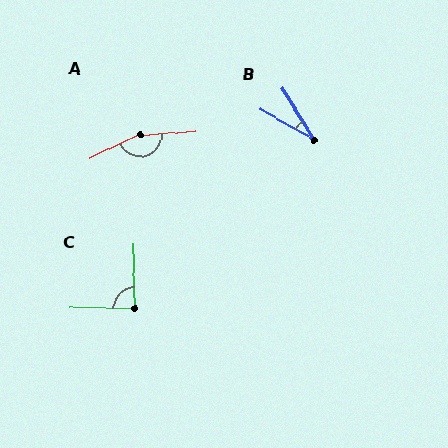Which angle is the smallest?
B, at approximately 29 degrees.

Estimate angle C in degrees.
Approximately 89 degrees.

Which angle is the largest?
A, at approximately 159 degrees.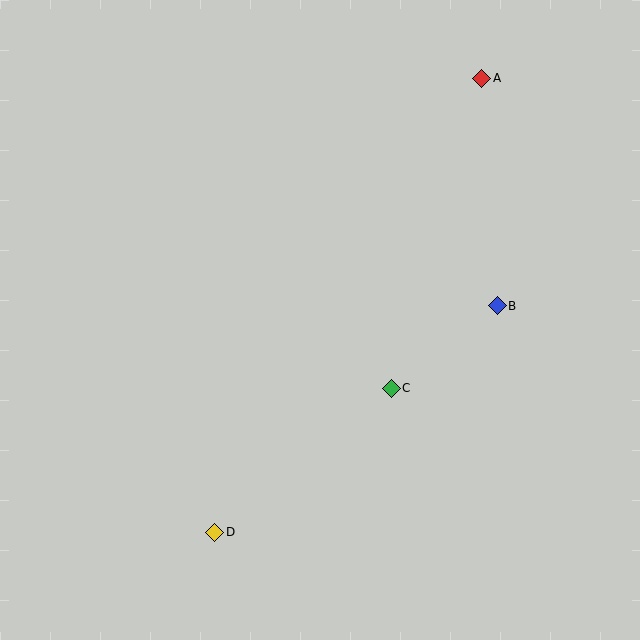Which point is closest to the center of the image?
Point C at (391, 388) is closest to the center.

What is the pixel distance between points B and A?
The distance between B and A is 228 pixels.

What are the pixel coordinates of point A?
Point A is at (482, 78).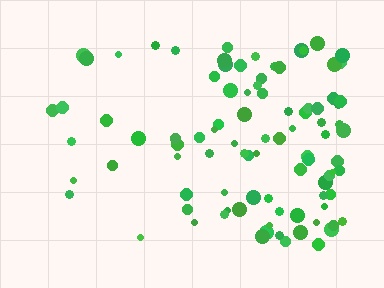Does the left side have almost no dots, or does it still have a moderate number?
Still a moderate number, just noticeably fewer than the right.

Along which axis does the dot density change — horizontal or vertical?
Horizontal.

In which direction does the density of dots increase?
From left to right, with the right side densest.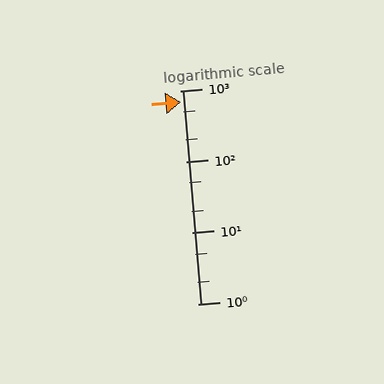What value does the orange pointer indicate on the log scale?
The pointer indicates approximately 680.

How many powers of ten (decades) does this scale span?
The scale spans 3 decades, from 1 to 1000.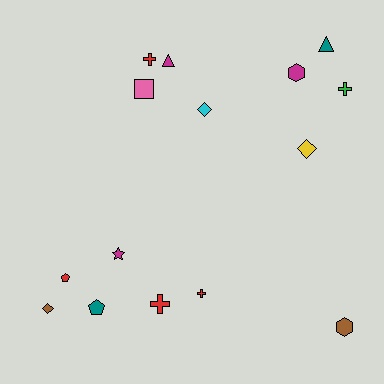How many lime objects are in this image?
There are no lime objects.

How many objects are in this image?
There are 15 objects.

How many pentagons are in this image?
There are 2 pentagons.